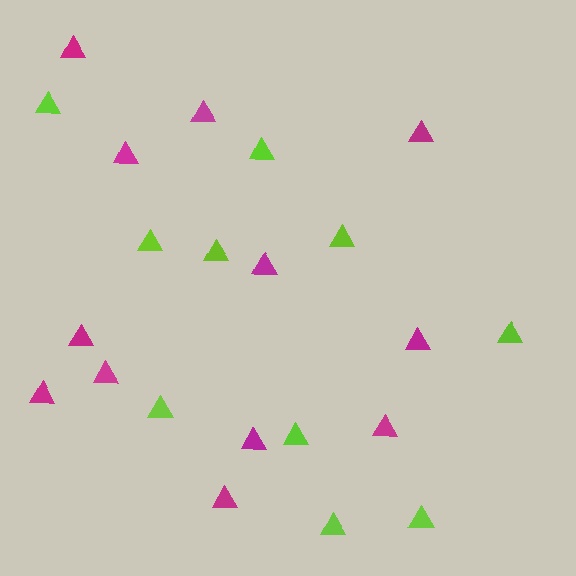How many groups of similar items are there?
There are 2 groups: one group of magenta triangles (12) and one group of lime triangles (10).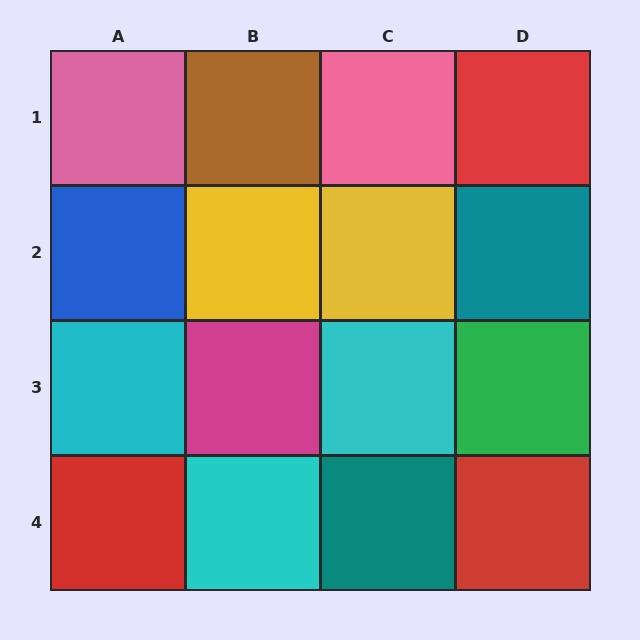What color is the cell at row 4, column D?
Red.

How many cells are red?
3 cells are red.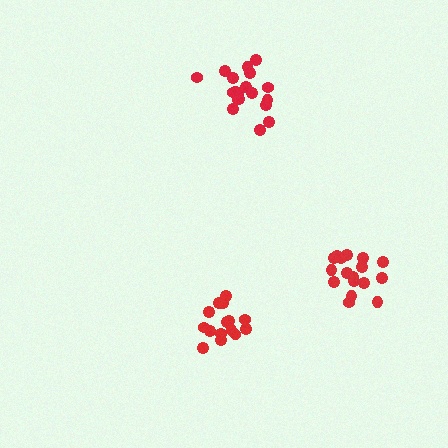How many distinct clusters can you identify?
There are 3 distinct clusters.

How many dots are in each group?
Group 1: 17 dots, Group 2: 15 dots, Group 3: 19 dots (51 total).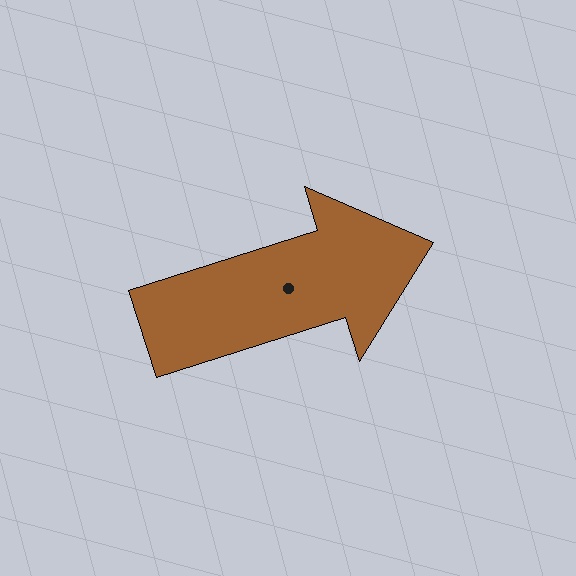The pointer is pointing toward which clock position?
Roughly 2 o'clock.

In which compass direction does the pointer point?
East.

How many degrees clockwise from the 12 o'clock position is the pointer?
Approximately 73 degrees.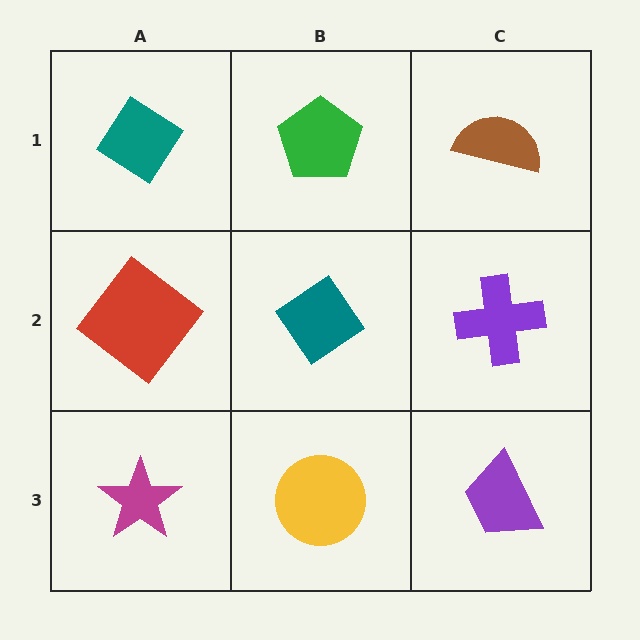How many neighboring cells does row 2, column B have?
4.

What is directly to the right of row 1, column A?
A green pentagon.